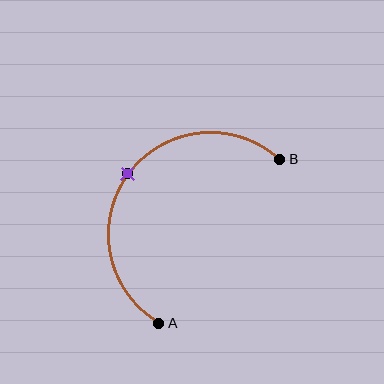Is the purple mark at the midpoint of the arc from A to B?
Yes. The purple mark lies on the arc at equal arc-length from both A and B — it is the arc midpoint.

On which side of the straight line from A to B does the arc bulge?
The arc bulges above and to the left of the straight line connecting A and B.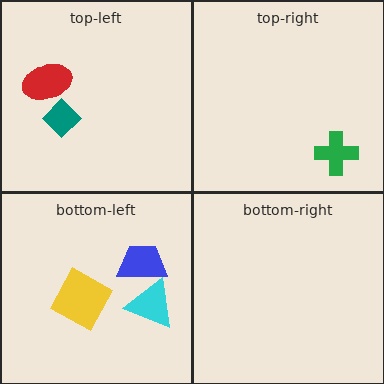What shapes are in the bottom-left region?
The yellow square, the cyan triangle, the blue trapezoid.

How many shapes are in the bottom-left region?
3.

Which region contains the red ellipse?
The top-left region.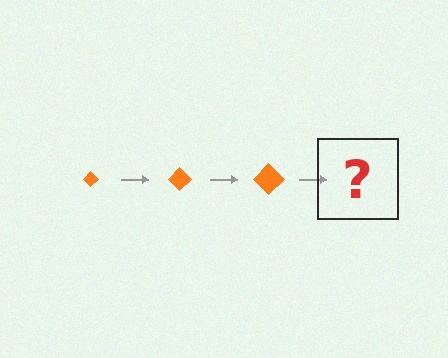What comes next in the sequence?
The next element should be an orange diamond, larger than the previous one.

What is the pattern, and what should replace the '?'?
The pattern is that the diamond gets progressively larger each step. The '?' should be an orange diamond, larger than the previous one.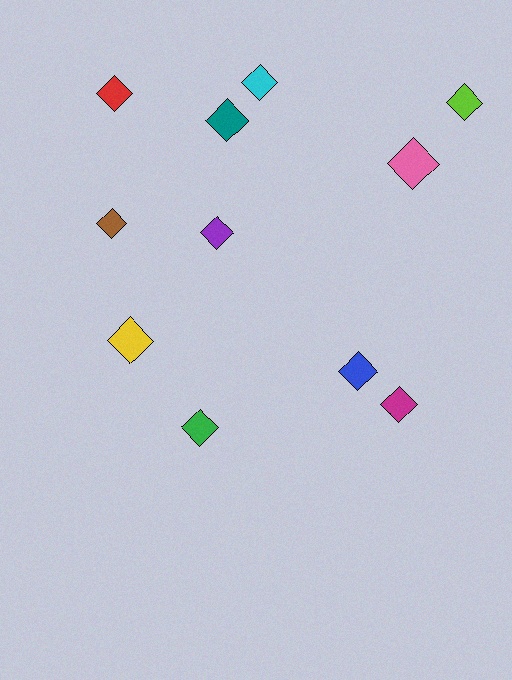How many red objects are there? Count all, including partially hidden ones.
There is 1 red object.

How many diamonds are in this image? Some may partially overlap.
There are 11 diamonds.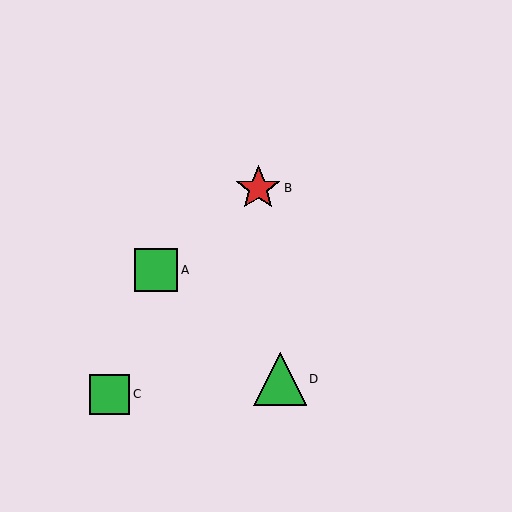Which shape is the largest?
The green triangle (labeled D) is the largest.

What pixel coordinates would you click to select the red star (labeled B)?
Click at (258, 188) to select the red star B.